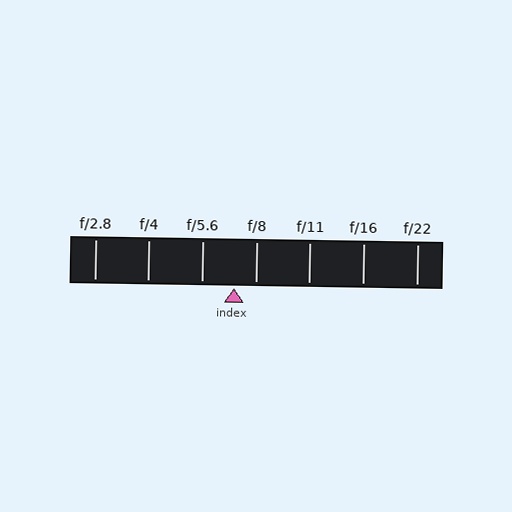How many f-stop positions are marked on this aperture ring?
There are 7 f-stop positions marked.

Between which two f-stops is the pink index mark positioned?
The index mark is between f/5.6 and f/8.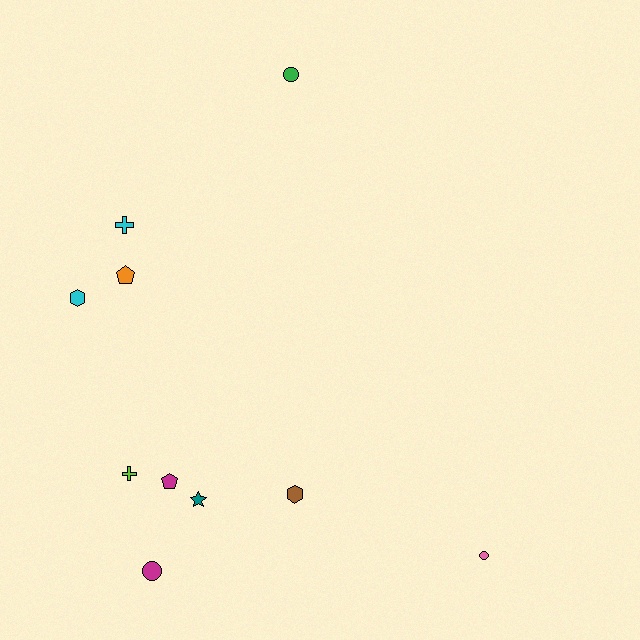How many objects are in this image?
There are 10 objects.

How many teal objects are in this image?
There is 1 teal object.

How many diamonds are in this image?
There are no diamonds.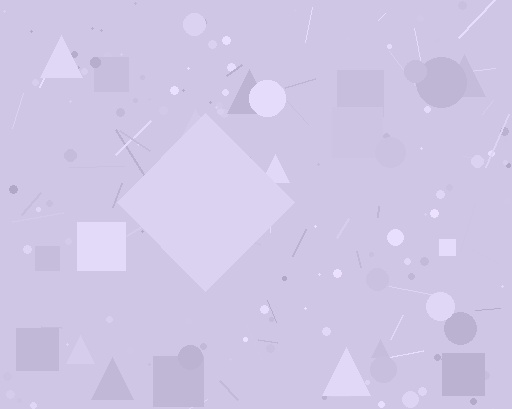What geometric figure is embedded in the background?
A diamond is embedded in the background.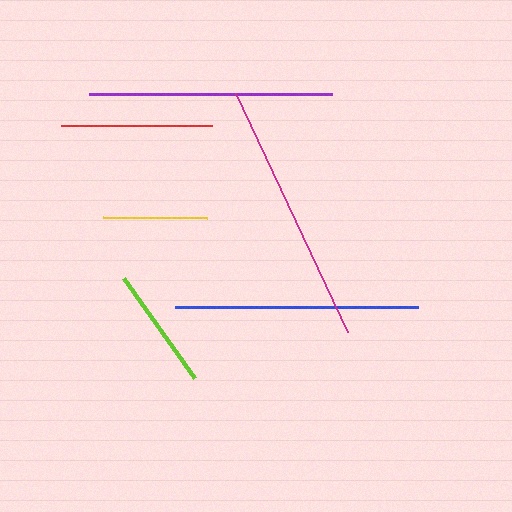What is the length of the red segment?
The red segment is approximately 151 pixels long.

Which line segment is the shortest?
The yellow line is the shortest at approximately 104 pixels.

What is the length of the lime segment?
The lime segment is approximately 123 pixels long.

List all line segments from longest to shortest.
From longest to shortest: magenta, blue, purple, red, lime, yellow.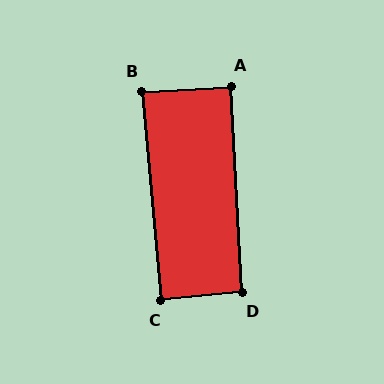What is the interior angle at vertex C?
Approximately 90 degrees (approximately right).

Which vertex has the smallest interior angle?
B, at approximately 88 degrees.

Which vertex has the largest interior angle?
D, at approximately 92 degrees.